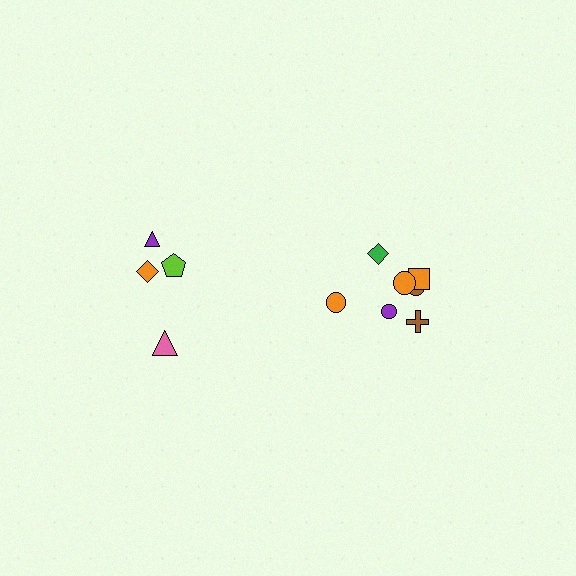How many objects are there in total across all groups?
There are 11 objects.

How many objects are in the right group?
There are 7 objects.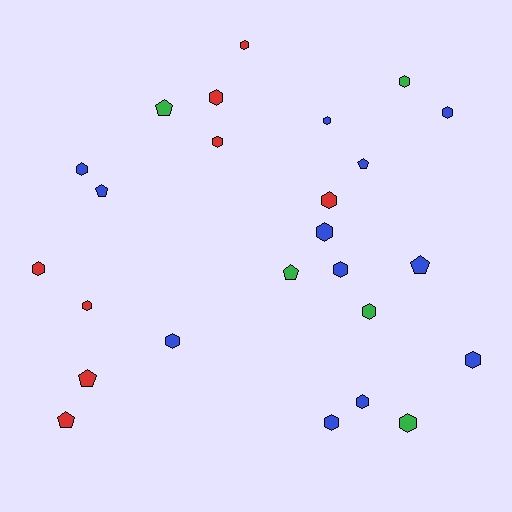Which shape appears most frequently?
Hexagon, with 18 objects.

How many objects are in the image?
There are 25 objects.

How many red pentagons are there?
There are 2 red pentagons.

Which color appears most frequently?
Blue, with 12 objects.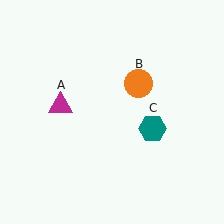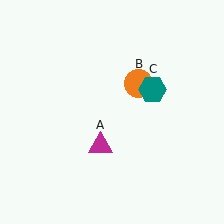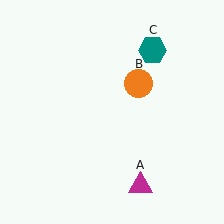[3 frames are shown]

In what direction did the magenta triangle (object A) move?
The magenta triangle (object A) moved down and to the right.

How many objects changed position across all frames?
2 objects changed position: magenta triangle (object A), teal hexagon (object C).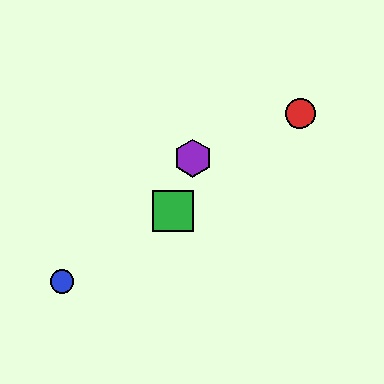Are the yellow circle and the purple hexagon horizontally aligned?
Yes, both are at y≈158.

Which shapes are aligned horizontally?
The yellow circle, the purple hexagon are aligned horizontally.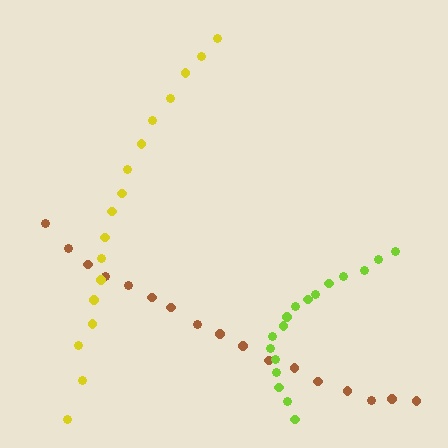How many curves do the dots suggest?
There are 3 distinct paths.